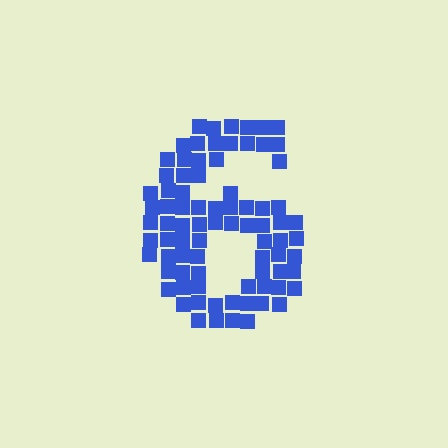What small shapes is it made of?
It is made of small squares.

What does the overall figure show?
The overall figure shows the digit 6.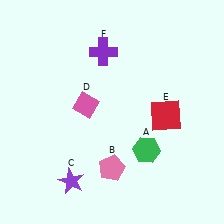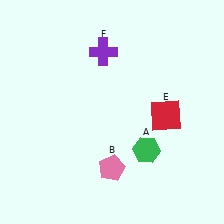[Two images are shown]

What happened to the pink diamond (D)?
The pink diamond (D) was removed in Image 2. It was in the top-left area of Image 1.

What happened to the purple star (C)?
The purple star (C) was removed in Image 2. It was in the bottom-left area of Image 1.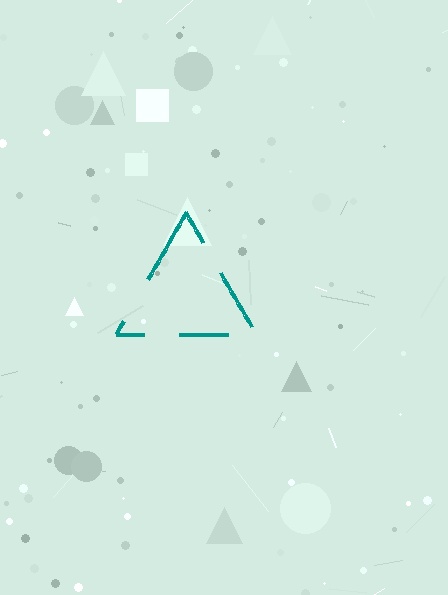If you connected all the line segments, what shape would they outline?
They would outline a triangle.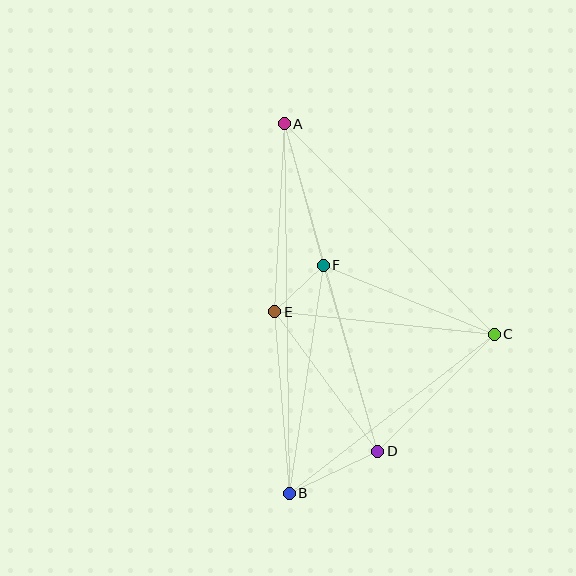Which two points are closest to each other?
Points E and F are closest to each other.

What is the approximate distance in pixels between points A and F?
The distance between A and F is approximately 147 pixels.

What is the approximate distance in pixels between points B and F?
The distance between B and F is approximately 231 pixels.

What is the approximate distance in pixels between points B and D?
The distance between B and D is approximately 98 pixels.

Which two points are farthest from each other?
Points A and B are farthest from each other.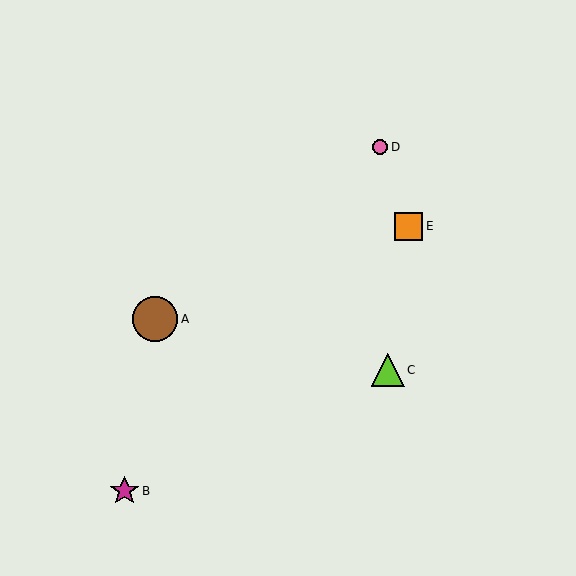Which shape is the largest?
The brown circle (labeled A) is the largest.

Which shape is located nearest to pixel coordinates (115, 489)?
The magenta star (labeled B) at (125, 491) is nearest to that location.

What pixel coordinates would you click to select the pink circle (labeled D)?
Click at (380, 147) to select the pink circle D.